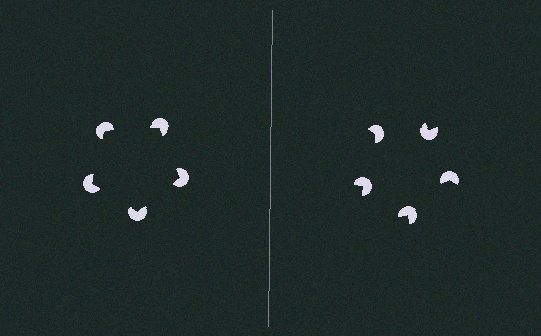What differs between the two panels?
The pac-man discs are positioned identically on both sides; only the wedge orientations differ. On the left they align to a pentagon; on the right they are misaligned.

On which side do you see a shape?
An illusory pentagon appears on the left side. On the right side the wedge cuts are rotated, so no coherent shape forms.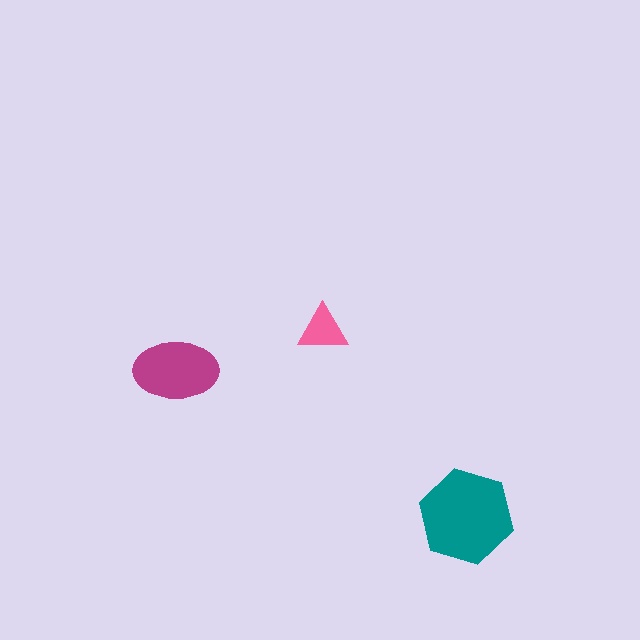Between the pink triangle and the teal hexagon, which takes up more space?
The teal hexagon.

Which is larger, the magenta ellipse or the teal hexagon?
The teal hexagon.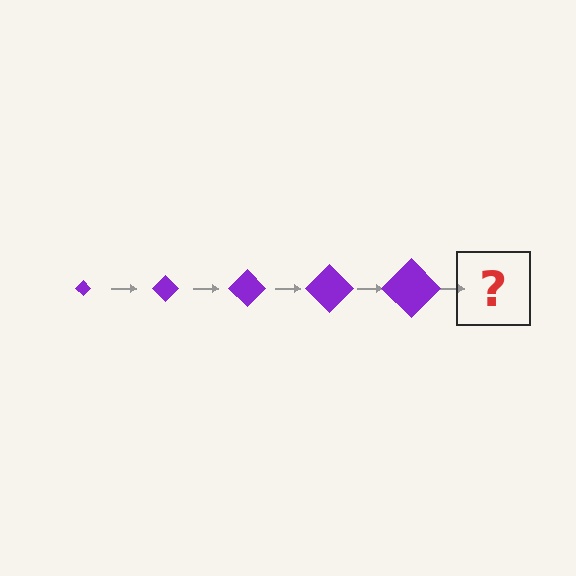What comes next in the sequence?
The next element should be a purple diamond, larger than the previous one.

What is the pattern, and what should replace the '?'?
The pattern is that the diamond gets progressively larger each step. The '?' should be a purple diamond, larger than the previous one.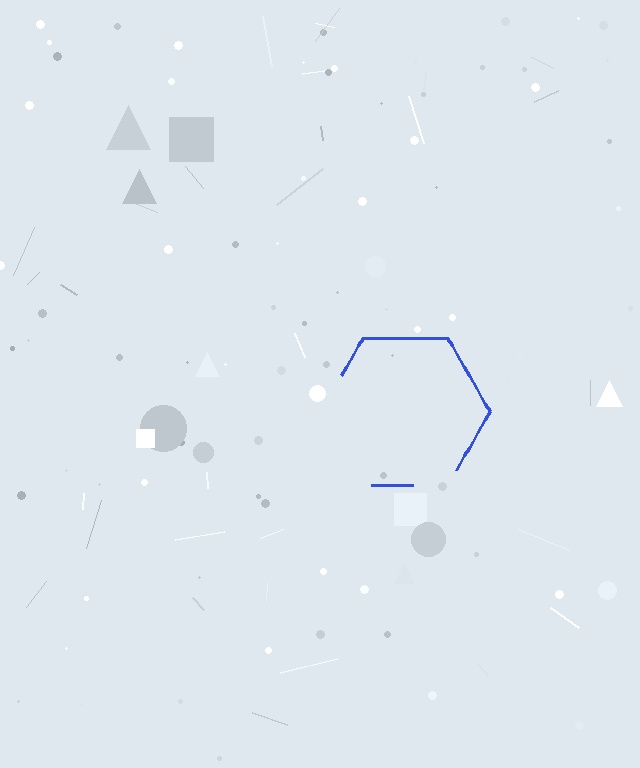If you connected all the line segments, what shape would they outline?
They would outline a hexagon.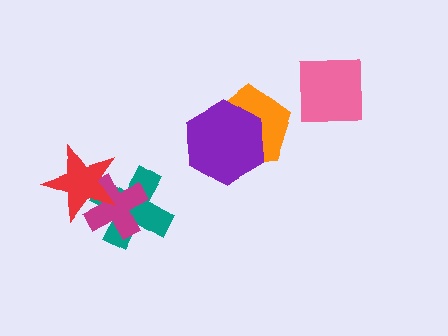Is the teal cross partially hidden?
Yes, it is partially covered by another shape.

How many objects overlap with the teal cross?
2 objects overlap with the teal cross.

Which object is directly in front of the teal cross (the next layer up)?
The magenta cross is directly in front of the teal cross.